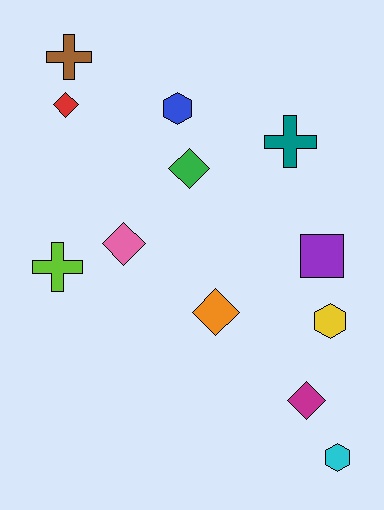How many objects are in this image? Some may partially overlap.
There are 12 objects.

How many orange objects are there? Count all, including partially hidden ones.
There is 1 orange object.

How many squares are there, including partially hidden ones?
There is 1 square.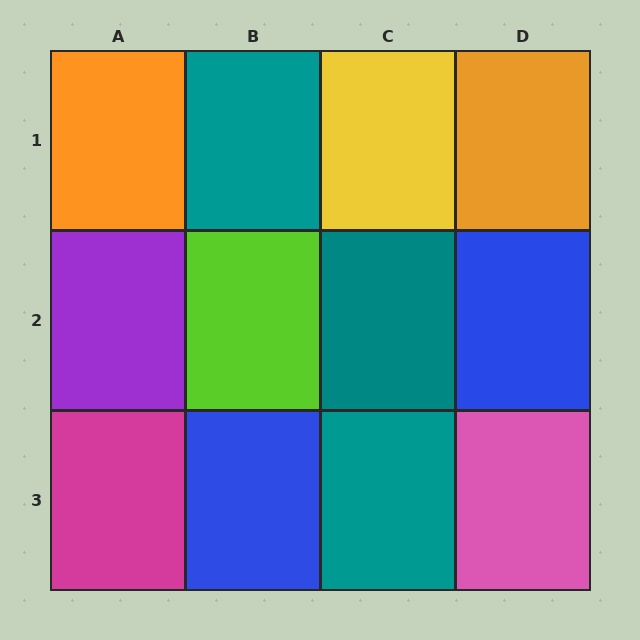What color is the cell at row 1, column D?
Orange.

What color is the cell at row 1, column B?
Teal.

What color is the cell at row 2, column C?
Teal.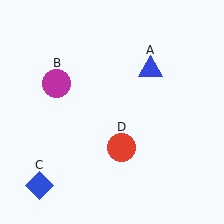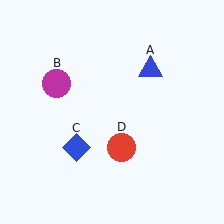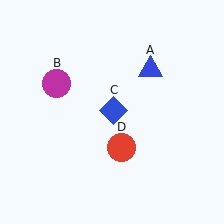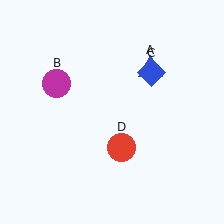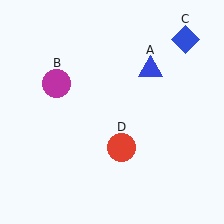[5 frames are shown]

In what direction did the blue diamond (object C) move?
The blue diamond (object C) moved up and to the right.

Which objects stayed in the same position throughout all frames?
Blue triangle (object A) and magenta circle (object B) and red circle (object D) remained stationary.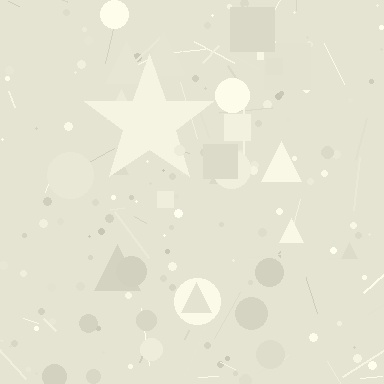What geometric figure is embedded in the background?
A star is embedded in the background.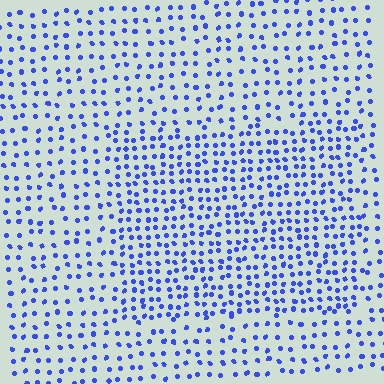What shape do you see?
I see a rectangle.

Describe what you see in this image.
The image contains small blue elements arranged at two different densities. A rectangle-shaped region is visible where the elements are more densely packed than the surrounding area.